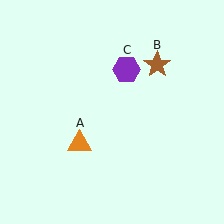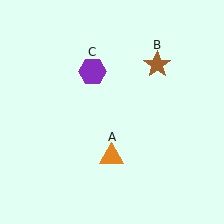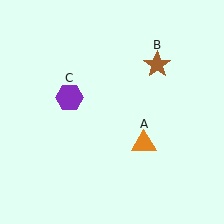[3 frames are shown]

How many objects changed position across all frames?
2 objects changed position: orange triangle (object A), purple hexagon (object C).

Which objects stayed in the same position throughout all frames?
Brown star (object B) remained stationary.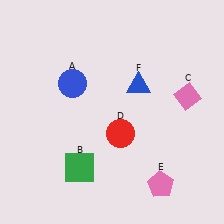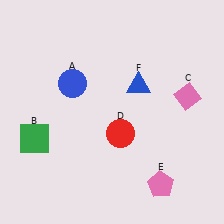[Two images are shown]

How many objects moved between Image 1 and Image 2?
1 object moved between the two images.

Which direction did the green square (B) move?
The green square (B) moved left.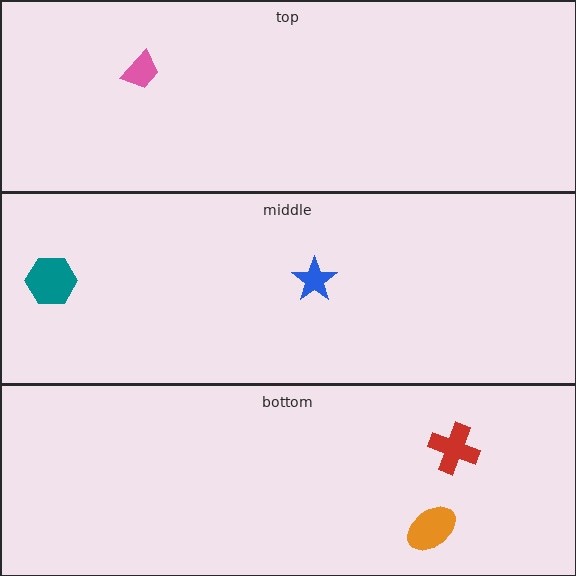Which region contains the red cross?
The bottom region.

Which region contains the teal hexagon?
The middle region.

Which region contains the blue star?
The middle region.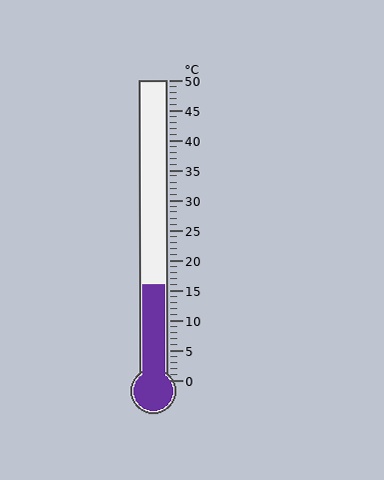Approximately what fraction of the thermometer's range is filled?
The thermometer is filled to approximately 30% of its range.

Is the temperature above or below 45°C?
The temperature is below 45°C.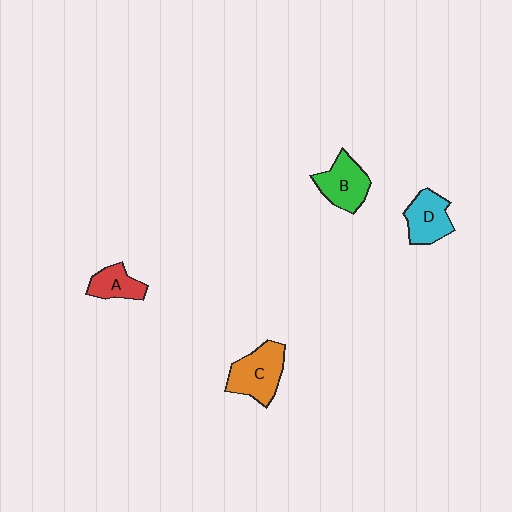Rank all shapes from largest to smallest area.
From largest to smallest: C (orange), B (green), D (cyan), A (red).